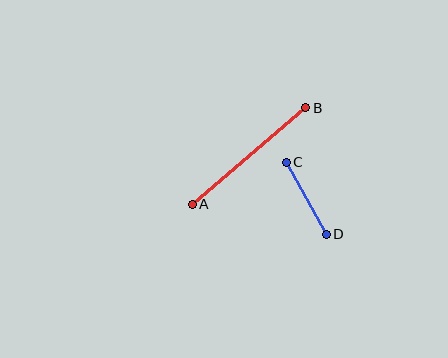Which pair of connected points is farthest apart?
Points A and B are farthest apart.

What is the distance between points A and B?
The distance is approximately 149 pixels.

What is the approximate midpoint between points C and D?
The midpoint is at approximately (306, 198) pixels.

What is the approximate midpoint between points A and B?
The midpoint is at approximately (249, 156) pixels.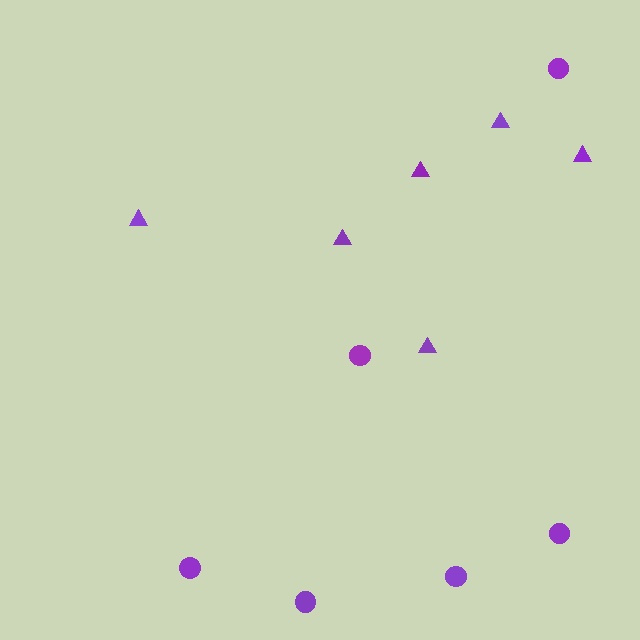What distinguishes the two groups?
There are 2 groups: one group of circles (6) and one group of triangles (6).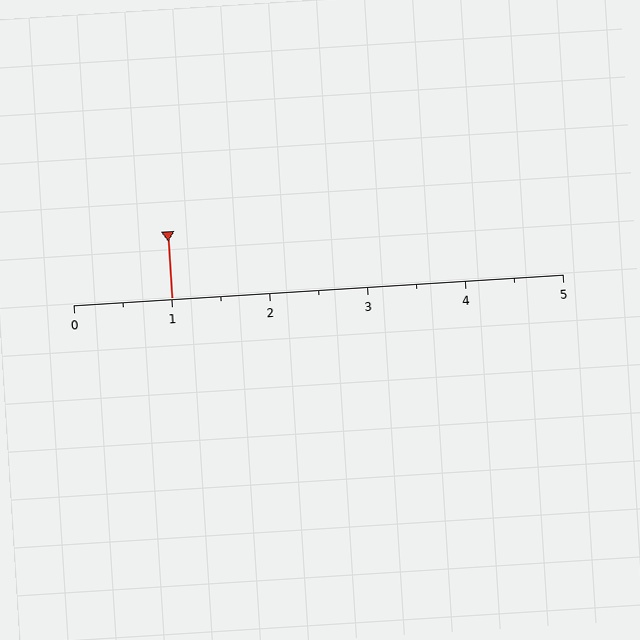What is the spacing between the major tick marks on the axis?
The major ticks are spaced 1 apart.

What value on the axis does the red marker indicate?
The marker indicates approximately 1.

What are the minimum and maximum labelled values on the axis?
The axis runs from 0 to 5.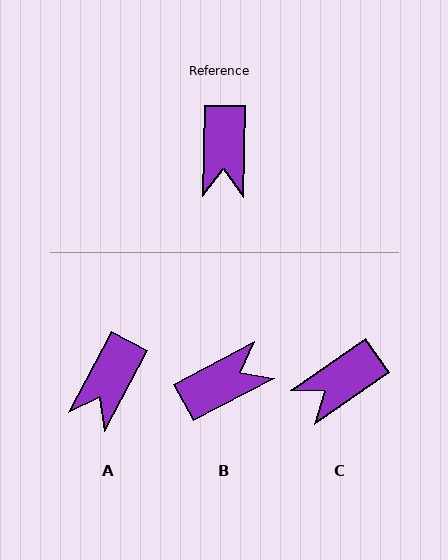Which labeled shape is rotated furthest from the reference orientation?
B, about 119 degrees away.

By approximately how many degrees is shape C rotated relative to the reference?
Approximately 54 degrees clockwise.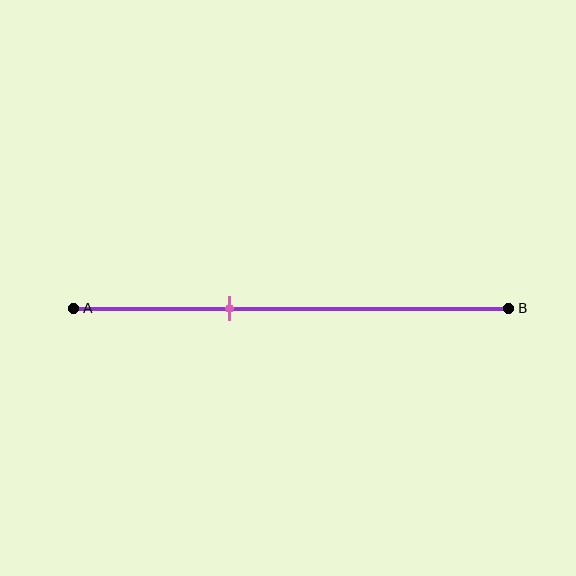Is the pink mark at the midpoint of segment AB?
No, the mark is at about 35% from A, not at the 50% midpoint.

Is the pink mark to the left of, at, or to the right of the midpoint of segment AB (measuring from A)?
The pink mark is to the left of the midpoint of segment AB.